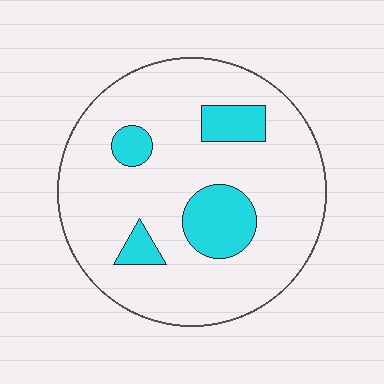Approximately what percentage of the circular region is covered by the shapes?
Approximately 15%.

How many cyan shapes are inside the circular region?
4.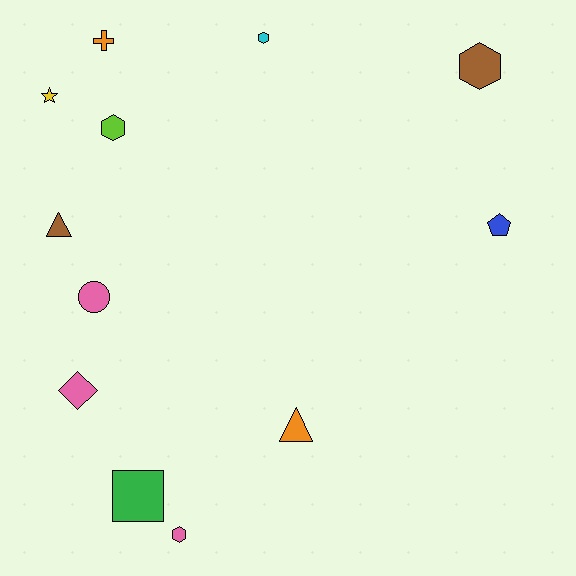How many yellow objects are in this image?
There is 1 yellow object.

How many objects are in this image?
There are 12 objects.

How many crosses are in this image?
There is 1 cross.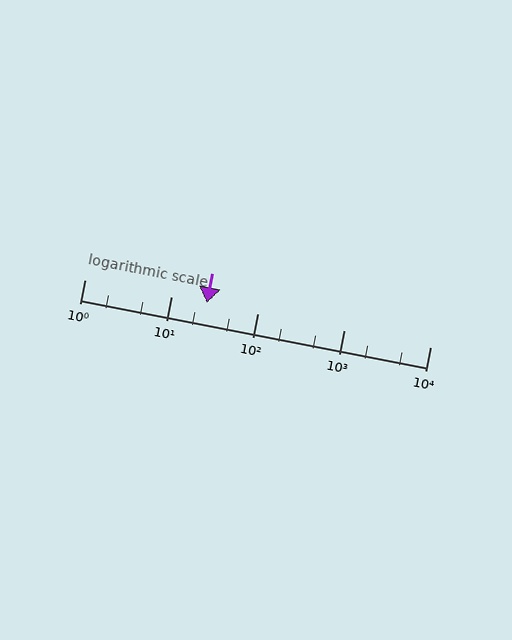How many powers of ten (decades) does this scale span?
The scale spans 4 decades, from 1 to 10000.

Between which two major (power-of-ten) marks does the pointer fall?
The pointer is between 10 and 100.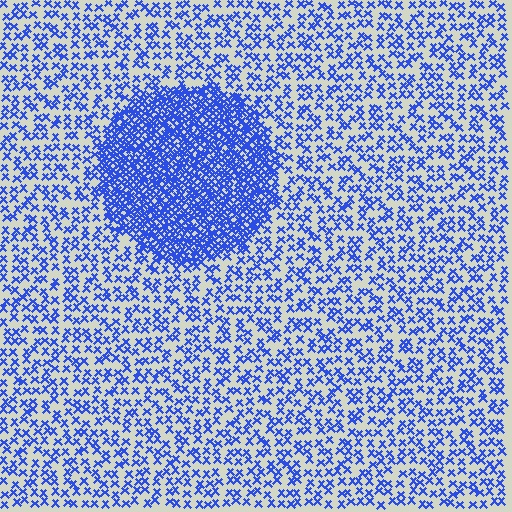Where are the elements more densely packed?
The elements are more densely packed inside the circle boundary.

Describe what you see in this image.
The image contains small blue elements arranged at two different densities. A circle-shaped region is visible where the elements are more densely packed than the surrounding area.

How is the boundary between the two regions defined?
The boundary is defined by a change in element density (approximately 2.7x ratio). All elements are the same color, size, and shape.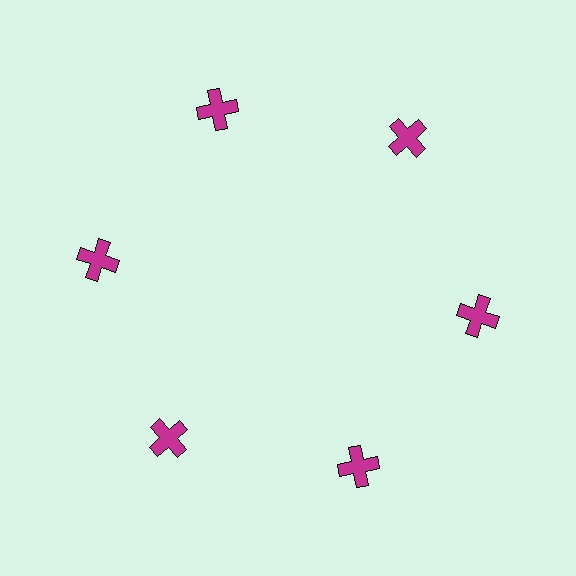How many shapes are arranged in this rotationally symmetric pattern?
There are 6 shapes, arranged in 6 groups of 1.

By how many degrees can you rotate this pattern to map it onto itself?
The pattern maps onto itself every 60 degrees of rotation.